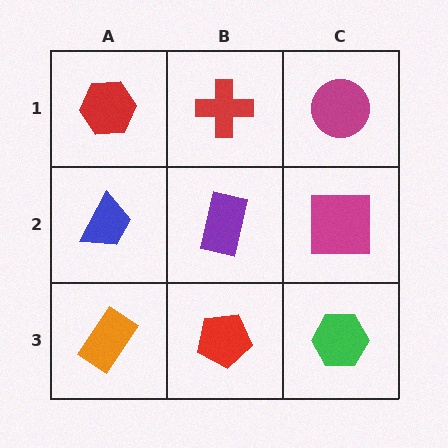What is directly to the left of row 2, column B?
A blue trapezoid.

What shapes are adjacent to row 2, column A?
A red hexagon (row 1, column A), an orange rectangle (row 3, column A), a purple rectangle (row 2, column B).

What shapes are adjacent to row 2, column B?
A red cross (row 1, column B), a red pentagon (row 3, column B), a blue trapezoid (row 2, column A), a magenta square (row 2, column C).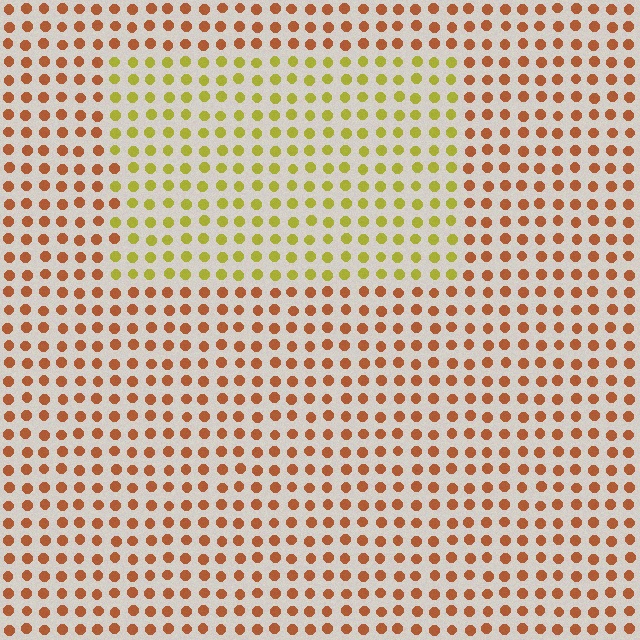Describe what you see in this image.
The image is filled with small brown elements in a uniform arrangement. A rectangle-shaped region is visible where the elements are tinted to a slightly different hue, forming a subtle color boundary.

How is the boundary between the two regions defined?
The boundary is defined purely by a slight shift in hue (about 45 degrees). Spacing, size, and orientation are identical on both sides.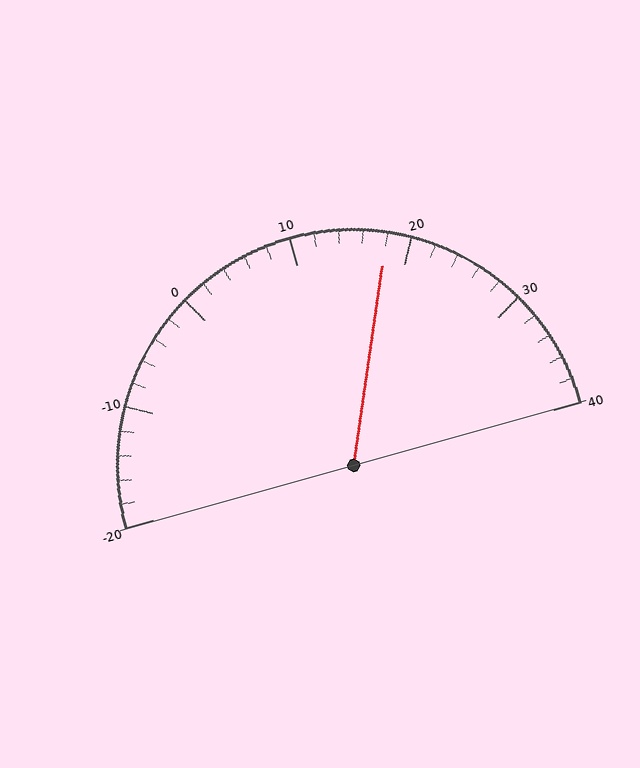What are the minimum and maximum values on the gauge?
The gauge ranges from -20 to 40.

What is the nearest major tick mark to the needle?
The nearest major tick mark is 20.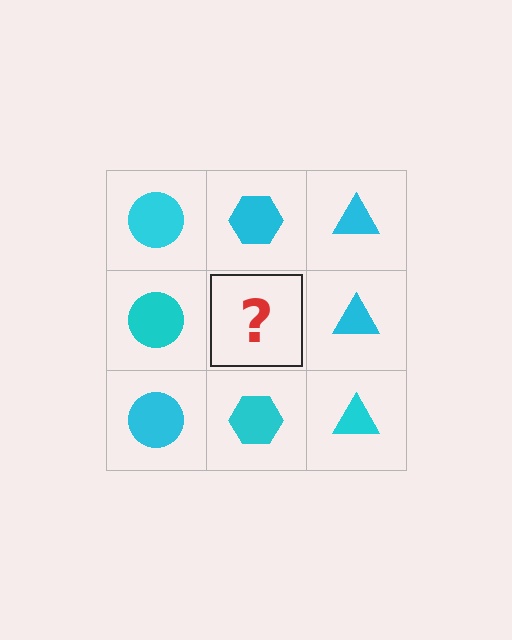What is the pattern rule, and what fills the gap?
The rule is that each column has a consistent shape. The gap should be filled with a cyan hexagon.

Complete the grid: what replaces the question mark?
The question mark should be replaced with a cyan hexagon.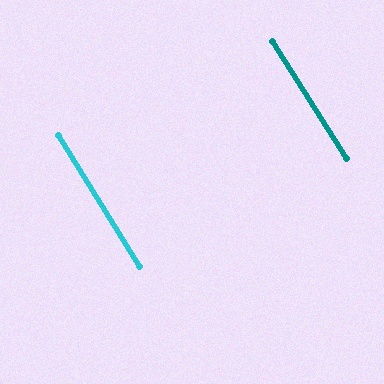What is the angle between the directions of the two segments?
Approximately 0 degrees.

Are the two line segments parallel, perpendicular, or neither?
Parallel — their directions differ by only 0.1°.